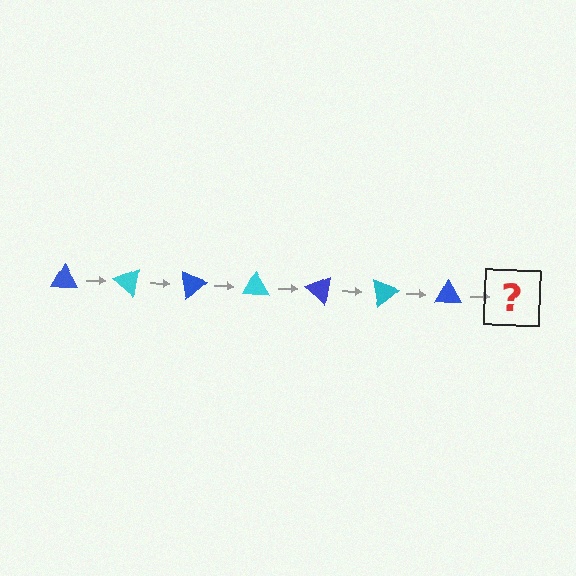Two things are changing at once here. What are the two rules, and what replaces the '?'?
The two rules are that it rotates 40 degrees each step and the color cycles through blue and cyan. The '?' should be a cyan triangle, rotated 280 degrees from the start.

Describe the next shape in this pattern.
It should be a cyan triangle, rotated 280 degrees from the start.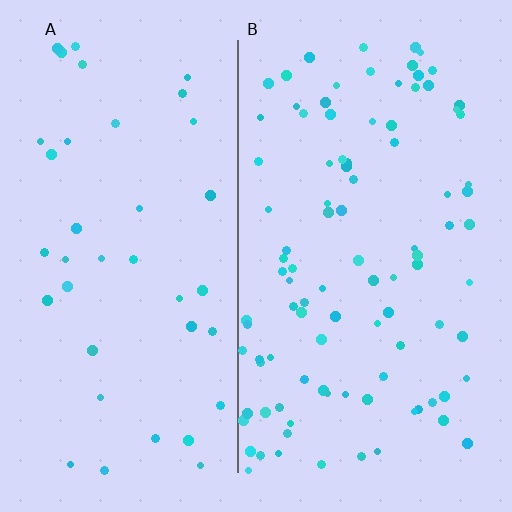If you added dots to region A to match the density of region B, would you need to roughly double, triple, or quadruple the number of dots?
Approximately double.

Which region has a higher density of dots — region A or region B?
B (the right).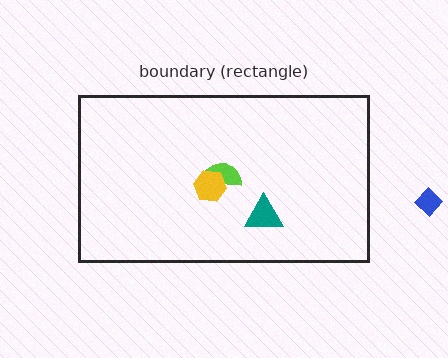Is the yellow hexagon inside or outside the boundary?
Inside.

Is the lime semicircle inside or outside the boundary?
Inside.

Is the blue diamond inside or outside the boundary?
Outside.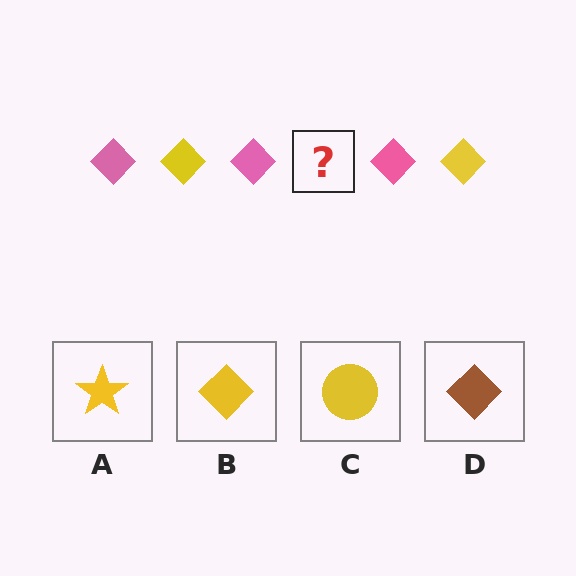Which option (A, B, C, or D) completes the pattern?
B.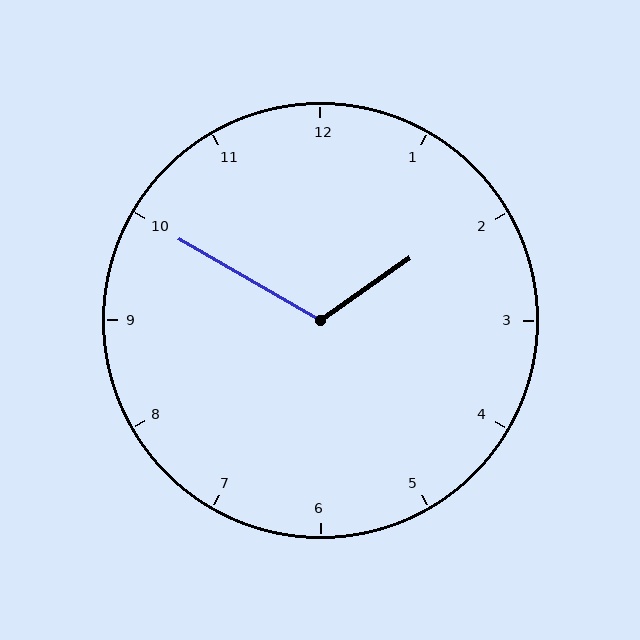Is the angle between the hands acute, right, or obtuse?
It is obtuse.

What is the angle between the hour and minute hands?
Approximately 115 degrees.